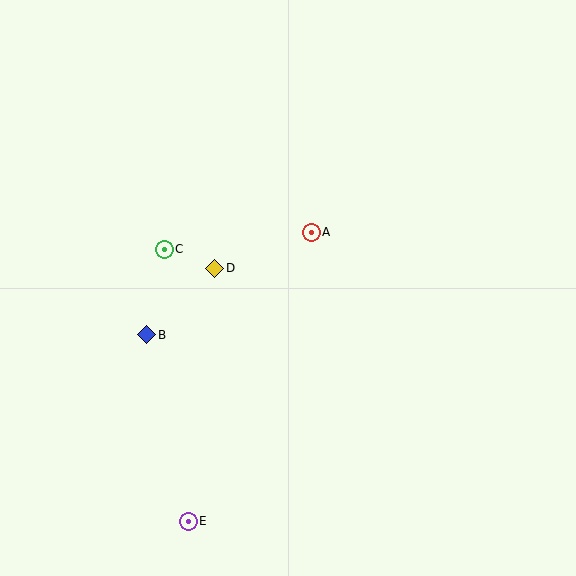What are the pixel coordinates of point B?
Point B is at (147, 335).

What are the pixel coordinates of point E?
Point E is at (188, 521).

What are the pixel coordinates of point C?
Point C is at (164, 249).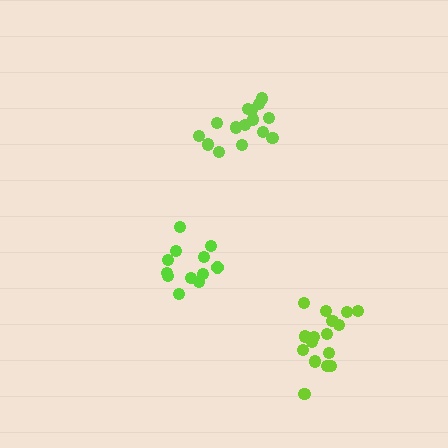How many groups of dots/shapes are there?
There are 3 groups.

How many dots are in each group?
Group 1: 15 dots, Group 2: 16 dots, Group 3: 12 dots (43 total).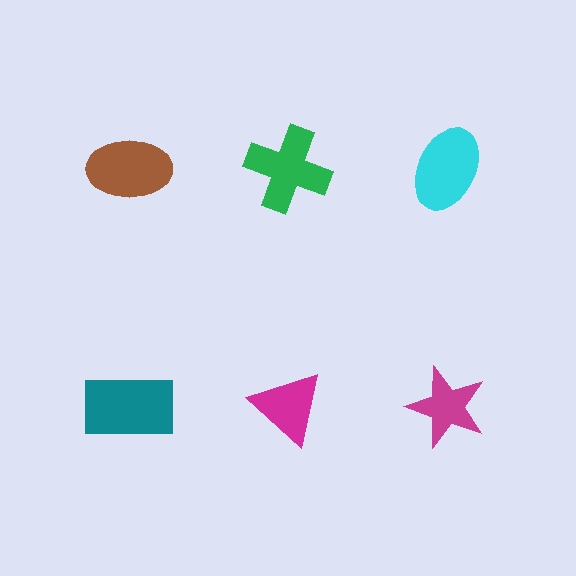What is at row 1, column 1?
A brown ellipse.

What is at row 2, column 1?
A teal rectangle.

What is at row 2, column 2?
A magenta triangle.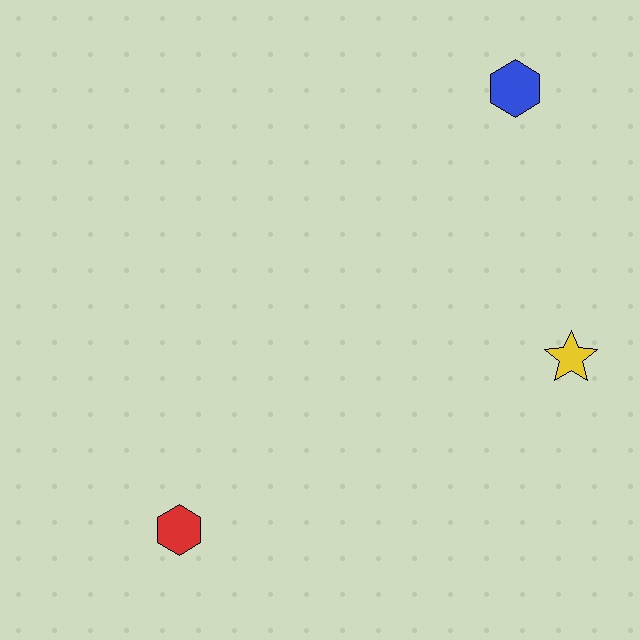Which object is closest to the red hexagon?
The yellow star is closest to the red hexagon.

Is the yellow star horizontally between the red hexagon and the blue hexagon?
No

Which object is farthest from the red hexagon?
The blue hexagon is farthest from the red hexagon.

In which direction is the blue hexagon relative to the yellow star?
The blue hexagon is above the yellow star.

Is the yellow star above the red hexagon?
Yes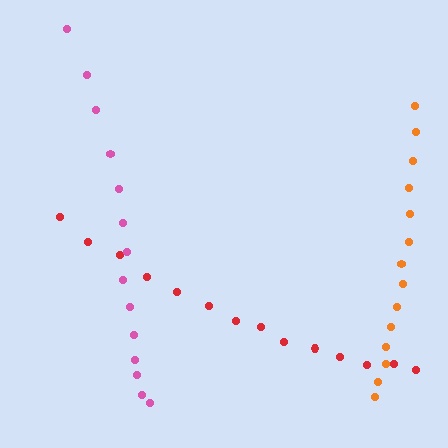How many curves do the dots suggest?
There are 3 distinct paths.